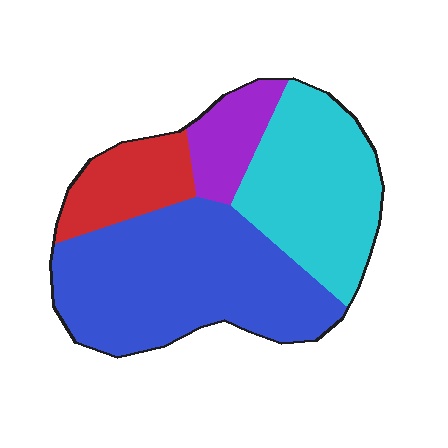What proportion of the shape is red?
Red takes up about one eighth (1/8) of the shape.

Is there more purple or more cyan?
Cyan.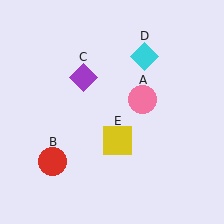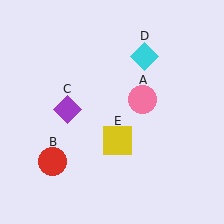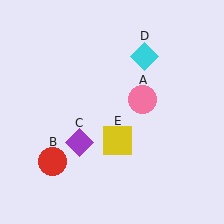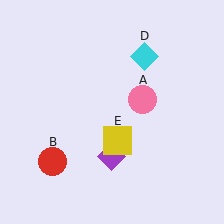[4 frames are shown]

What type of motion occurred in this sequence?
The purple diamond (object C) rotated counterclockwise around the center of the scene.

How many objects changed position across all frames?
1 object changed position: purple diamond (object C).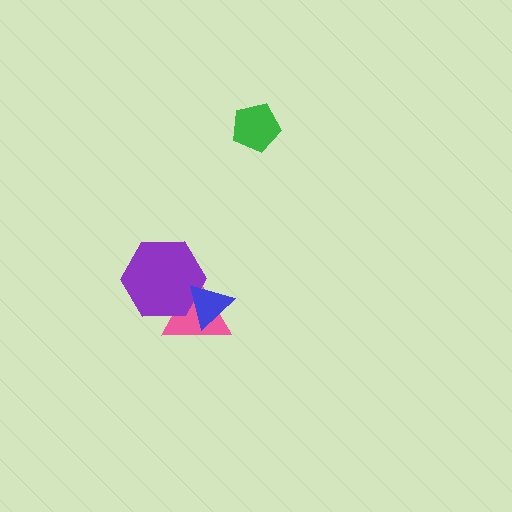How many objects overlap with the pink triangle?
2 objects overlap with the pink triangle.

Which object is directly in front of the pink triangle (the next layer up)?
The purple hexagon is directly in front of the pink triangle.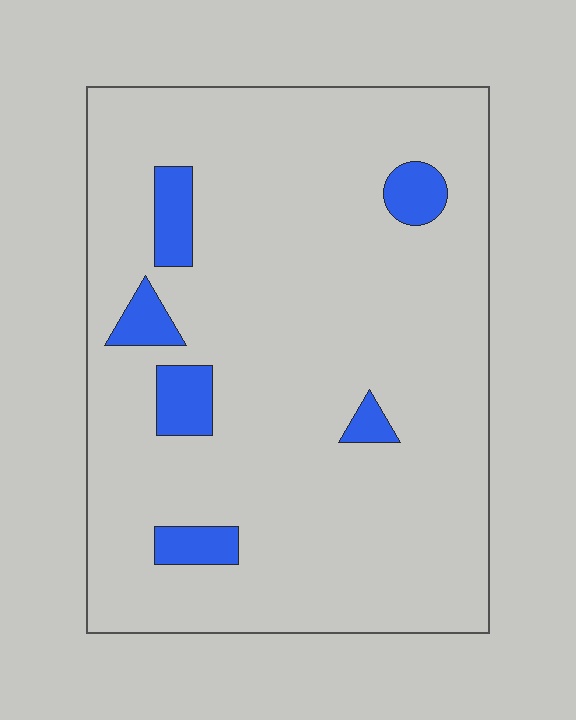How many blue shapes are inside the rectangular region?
6.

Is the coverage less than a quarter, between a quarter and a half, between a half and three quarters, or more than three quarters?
Less than a quarter.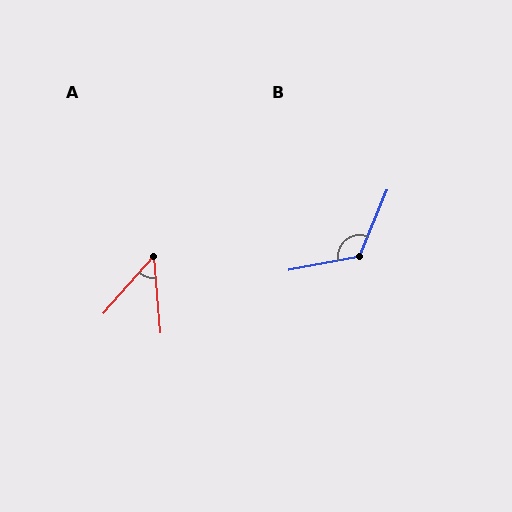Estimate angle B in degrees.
Approximately 123 degrees.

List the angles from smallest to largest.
A (46°), B (123°).